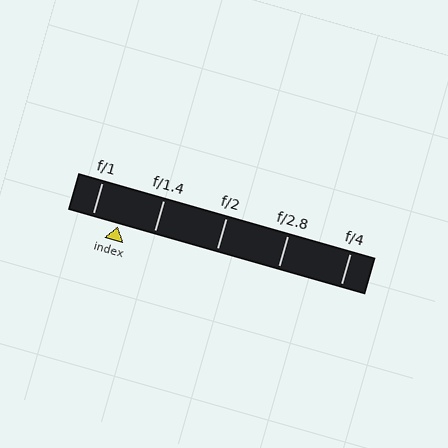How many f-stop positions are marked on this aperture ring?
There are 5 f-stop positions marked.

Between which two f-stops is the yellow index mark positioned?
The index mark is between f/1 and f/1.4.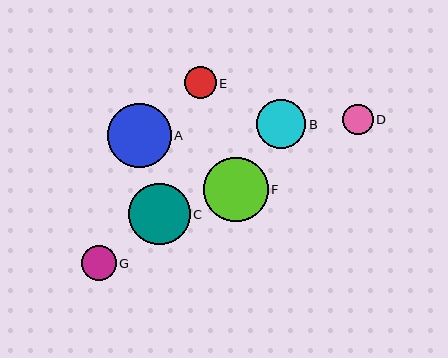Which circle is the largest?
Circle F is the largest with a size of approximately 64 pixels.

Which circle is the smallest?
Circle D is the smallest with a size of approximately 31 pixels.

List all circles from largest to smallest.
From largest to smallest: F, A, C, B, G, E, D.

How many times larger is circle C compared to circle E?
Circle C is approximately 1.9 times the size of circle E.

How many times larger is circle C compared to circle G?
Circle C is approximately 1.8 times the size of circle G.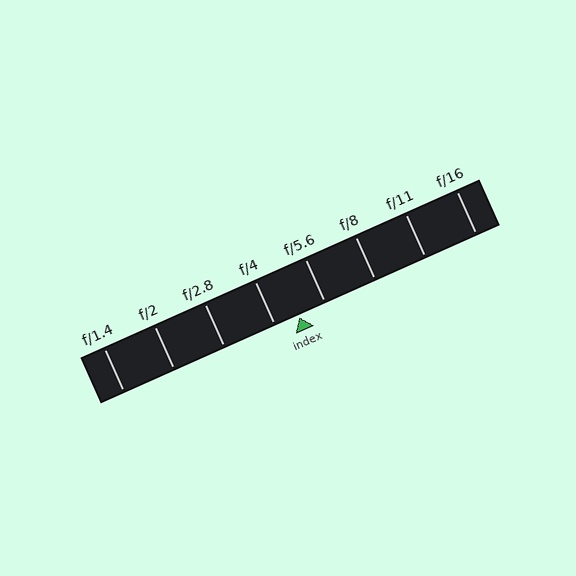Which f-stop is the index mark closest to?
The index mark is closest to f/4.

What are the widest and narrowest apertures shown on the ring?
The widest aperture shown is f/1.4 and the narrowest is f/16.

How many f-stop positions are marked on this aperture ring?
There are 8 f-stop positions marked.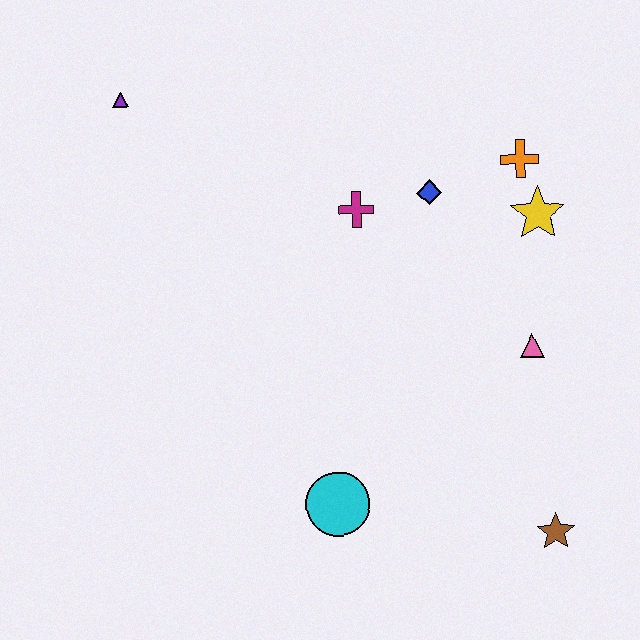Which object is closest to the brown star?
The pink triangle is closest to the brown star.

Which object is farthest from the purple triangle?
The brown star is farthest from the purple triangle.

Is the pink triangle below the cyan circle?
No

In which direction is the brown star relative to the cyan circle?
The brown star is to the right of the cyan circle.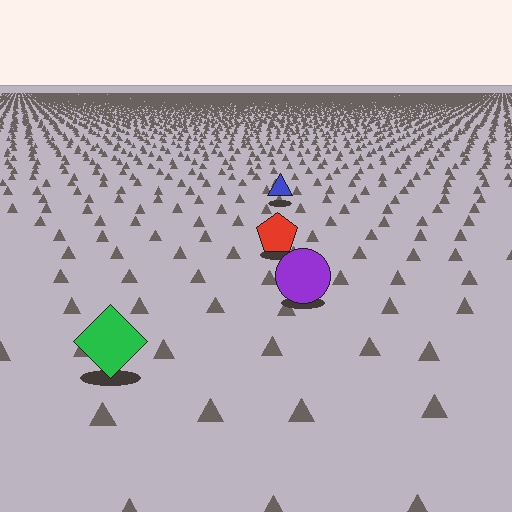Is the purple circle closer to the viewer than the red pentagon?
Yes. The purple circle is closer — you can tell from the texture gradient: the ground texture is coarser near it.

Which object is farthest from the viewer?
The blue triangle is farthest from the viewer. It appears smaller and the ground texture around it is denser.